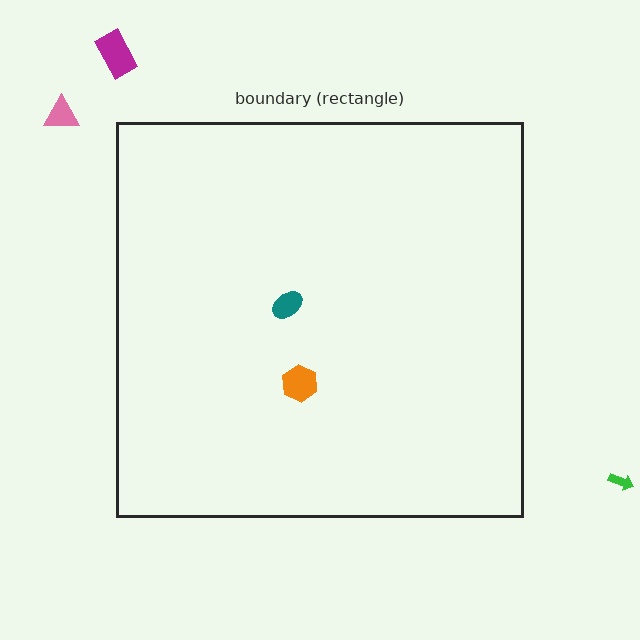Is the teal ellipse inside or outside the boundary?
Inside.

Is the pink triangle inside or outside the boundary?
Outside.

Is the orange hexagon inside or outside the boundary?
Inside.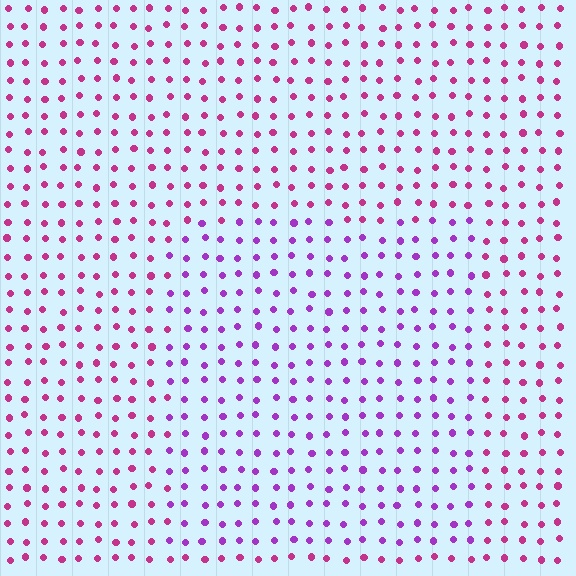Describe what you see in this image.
The image is filled with small magenta elements in a uniform arrangement. A rectangle-shaped region is visible where the elements are tinted to a slightly different hue, forming a subtle color boundary.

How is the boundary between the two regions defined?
The boundary is defined purely by a slight shift in hue (about 37 degrees). Spacing, size, and orientation are identical on both sides.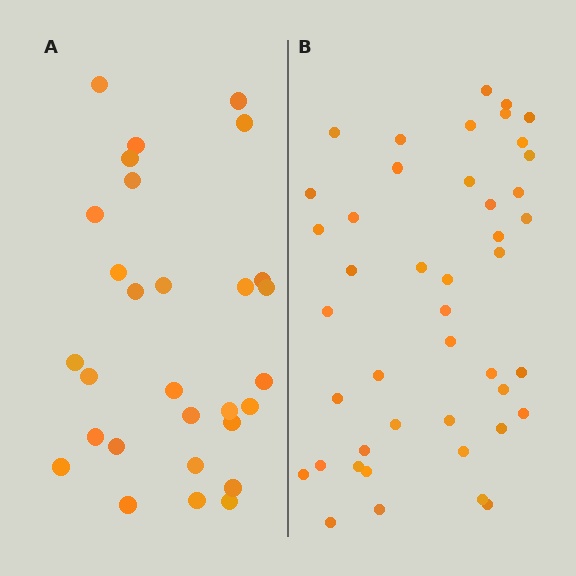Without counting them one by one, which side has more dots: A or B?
Region B (the right region) has more dots.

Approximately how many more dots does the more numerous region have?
Region B has approximately 15 more dots than region A.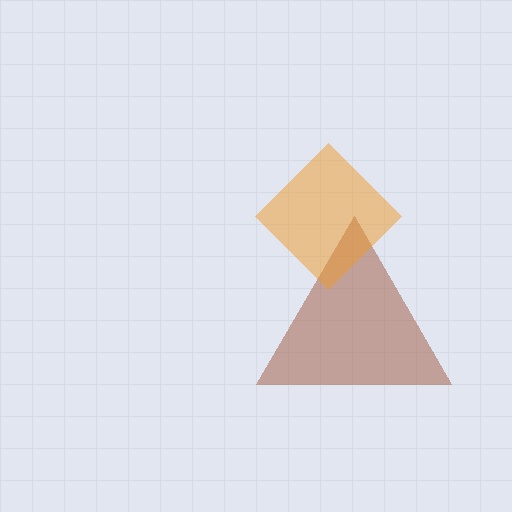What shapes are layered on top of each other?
The layered shapes are: a brown triangle, an orange diamond.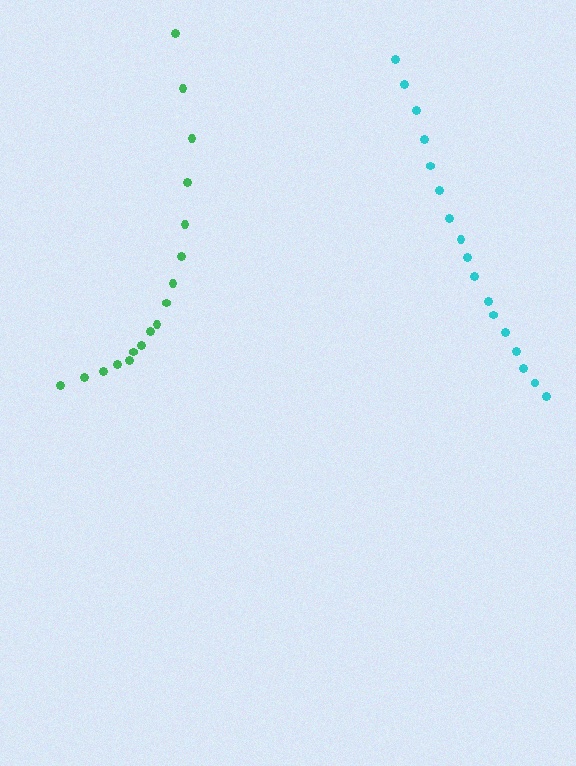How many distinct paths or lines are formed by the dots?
There are 2 distinct paths.